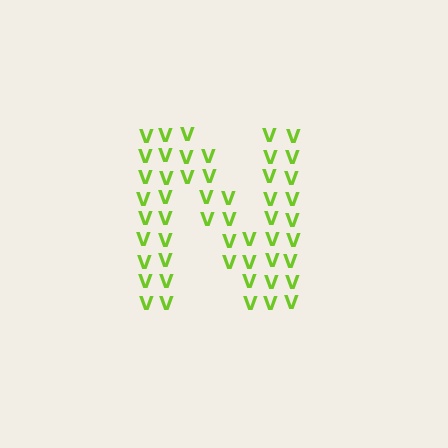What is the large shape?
The large shape is the letter N.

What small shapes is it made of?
It is made of small letter V's.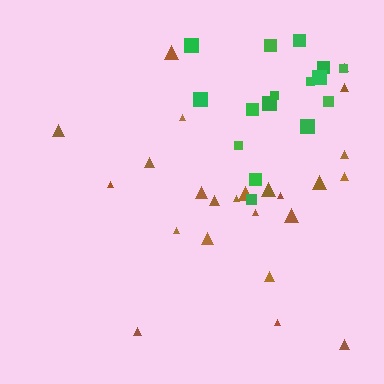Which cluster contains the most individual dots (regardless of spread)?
Brown (24).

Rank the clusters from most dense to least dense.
green, brown.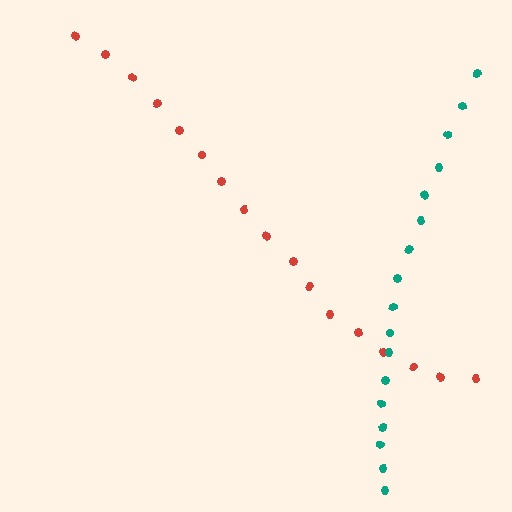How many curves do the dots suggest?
There are 2 distinct paths.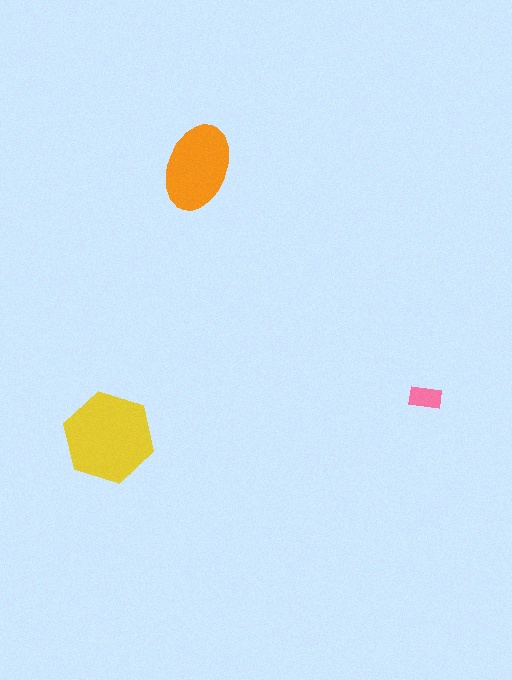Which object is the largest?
The yellow hexagon.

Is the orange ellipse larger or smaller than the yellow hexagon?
Smaller.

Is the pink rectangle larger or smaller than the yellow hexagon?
Smaller.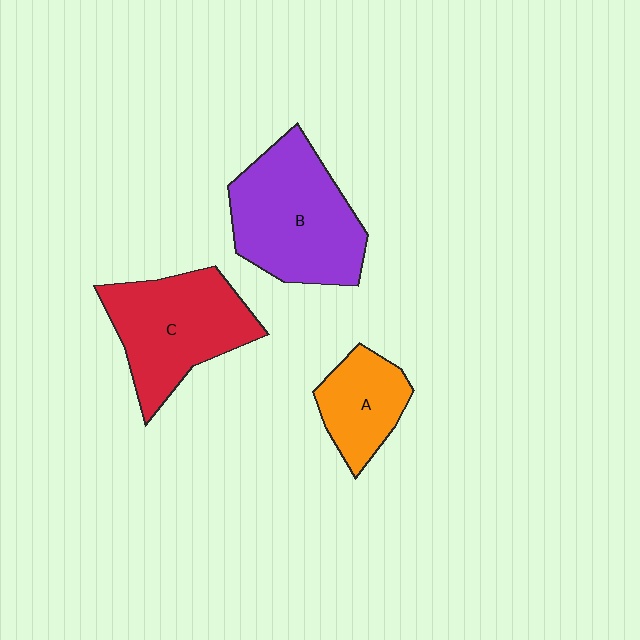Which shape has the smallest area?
Shape A (orange).